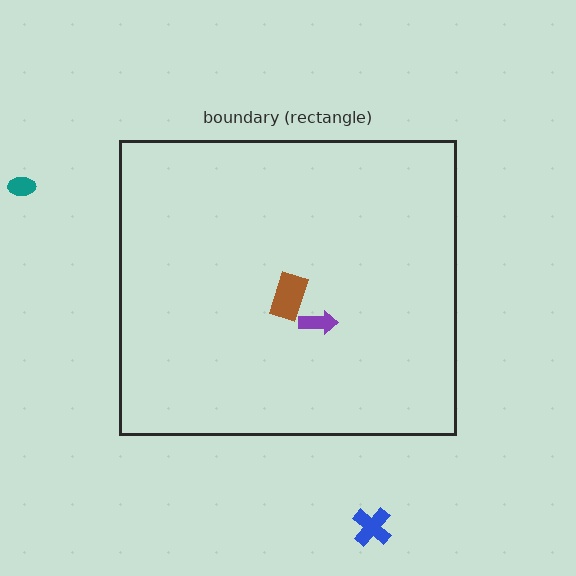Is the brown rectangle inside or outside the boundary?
Inside.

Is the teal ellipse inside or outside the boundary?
Outside.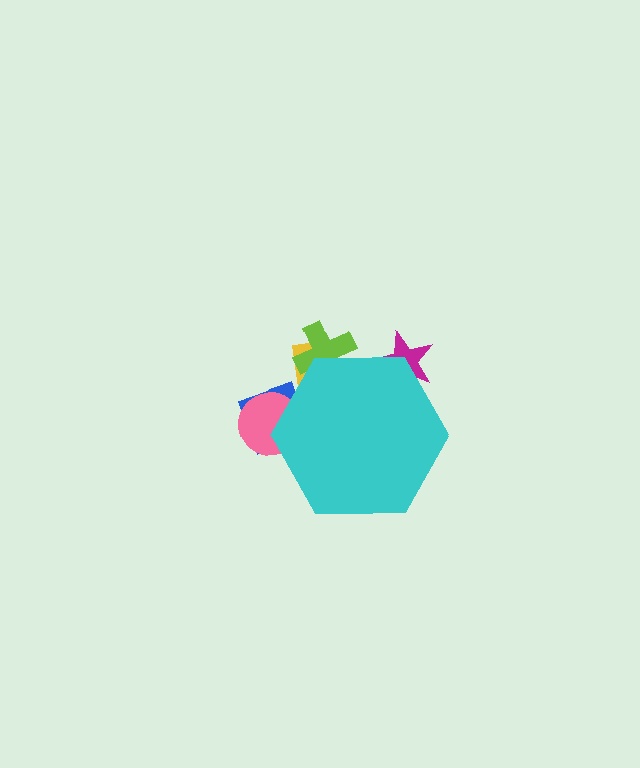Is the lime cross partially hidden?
Yes, the lime cross is partially hidden behind the cyan hexagon.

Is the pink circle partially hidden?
Yes, the pink circle is partially hidden behind the cyan hexagon.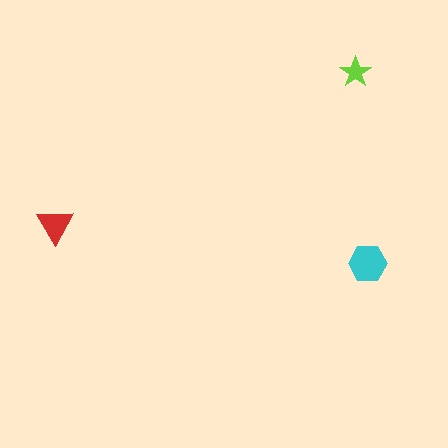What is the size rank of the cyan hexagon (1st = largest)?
1st.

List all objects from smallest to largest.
The lime star, the red triangle, the cyan hexagon.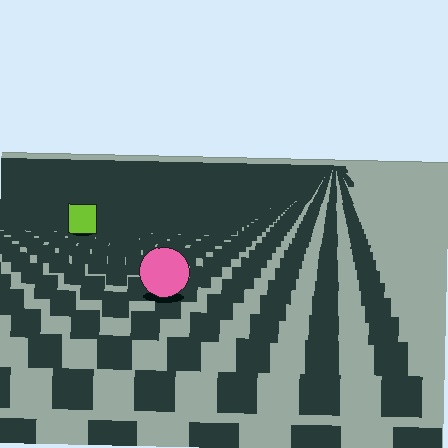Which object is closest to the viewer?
The pink circle is closest. The texture marks near it are larger and more spread out.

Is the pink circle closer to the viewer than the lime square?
Yes. The pink circle is closer — you can tell from the texture gradient: the ground texture is coarser near it.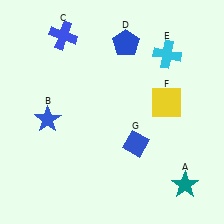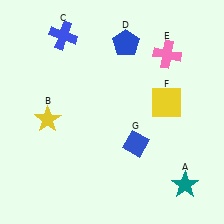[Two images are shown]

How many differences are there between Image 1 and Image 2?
There are 2 differences between the two images.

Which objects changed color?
B changed from blue to yellow. E changed from cyan to pink.